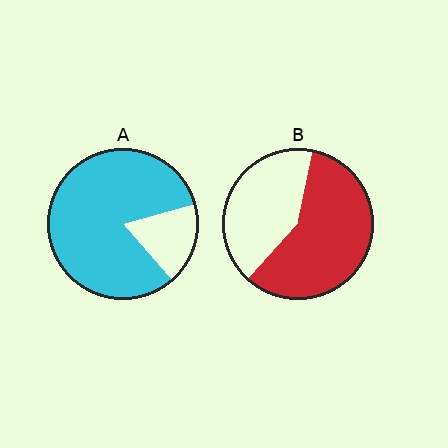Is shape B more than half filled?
Yes.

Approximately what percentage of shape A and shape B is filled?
A is approximately 80% and B is approximately 60%.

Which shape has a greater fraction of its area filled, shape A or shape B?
Shape A.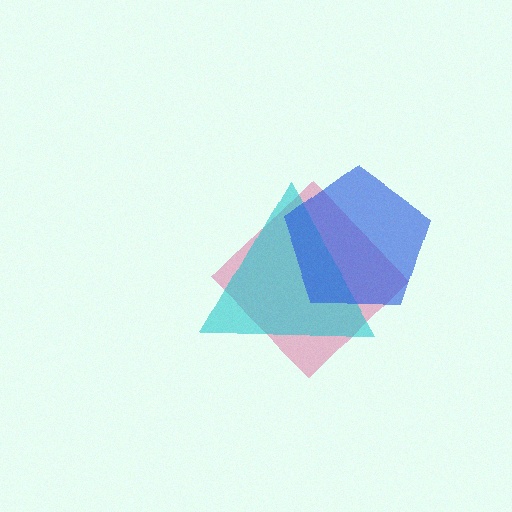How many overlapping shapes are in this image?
There are 3 overlapping shapes in the image.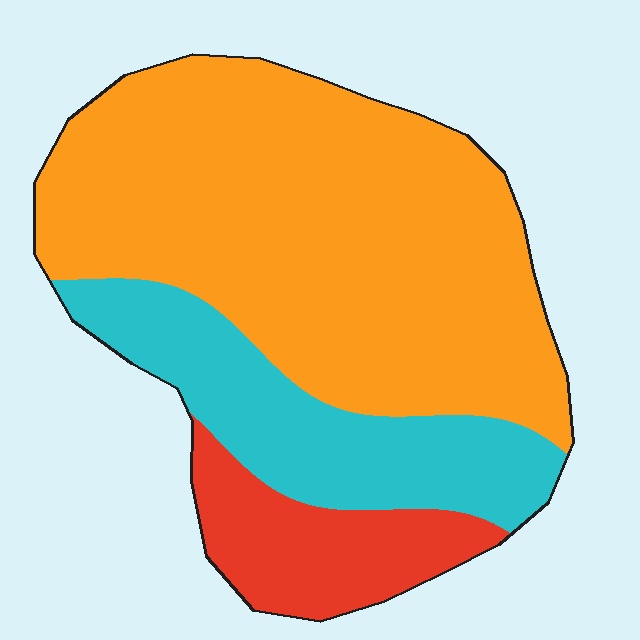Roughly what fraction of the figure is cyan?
Cyan covers around 25% of the figure.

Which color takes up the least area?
Red, at roughly 15%.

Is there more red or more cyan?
Cyan.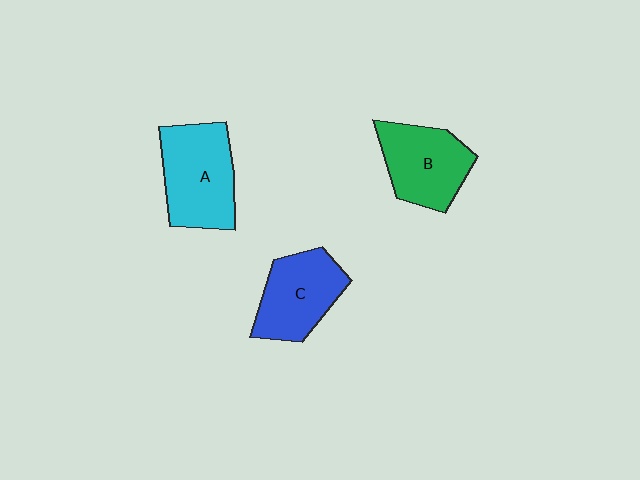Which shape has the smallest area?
Shape C (blue).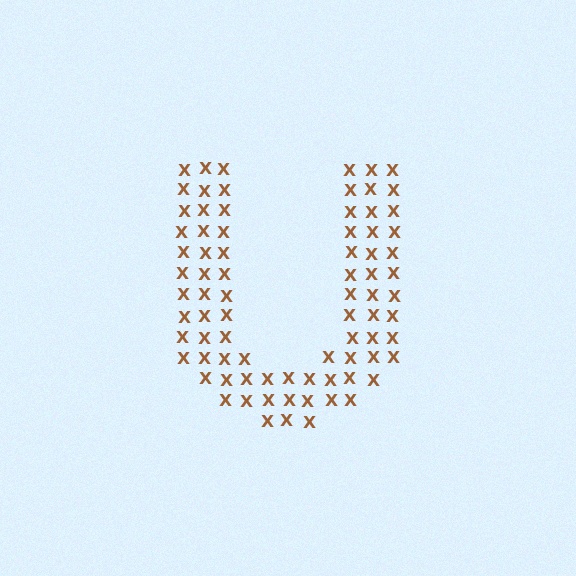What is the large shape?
The large shape is the letter U.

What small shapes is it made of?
It is made of small letter X's.